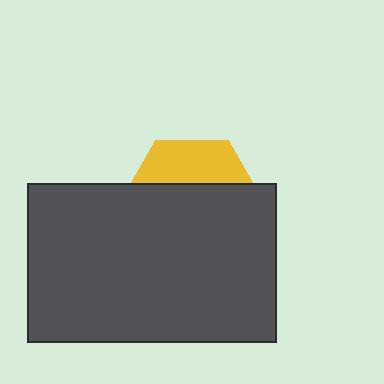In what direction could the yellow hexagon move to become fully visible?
The yellow hexagon could move up. That would shift it out from behind the dark gray rectangle entirely.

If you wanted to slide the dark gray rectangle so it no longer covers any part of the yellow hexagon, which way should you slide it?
Slide it down — that is the most direct way to separate the two shapes.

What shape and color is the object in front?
The object in front is a dark gray rectangle.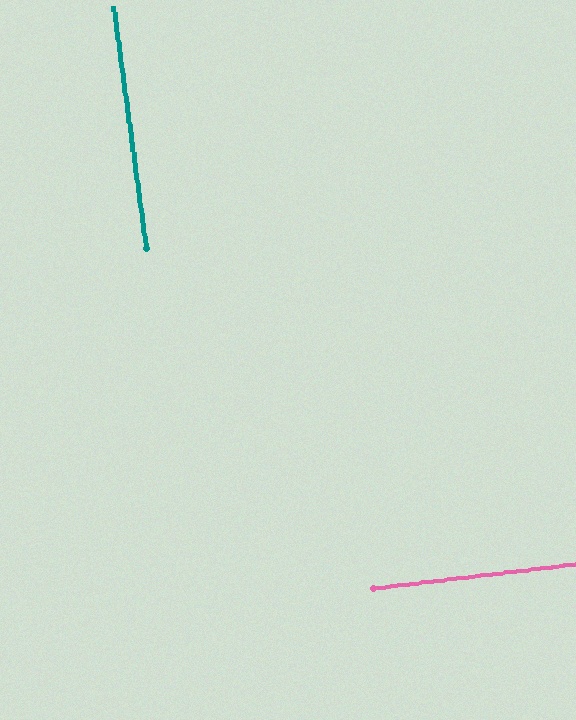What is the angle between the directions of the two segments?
Approximately 89 degrees.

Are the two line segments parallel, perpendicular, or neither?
Perpendicular — they meet at approximately 89°.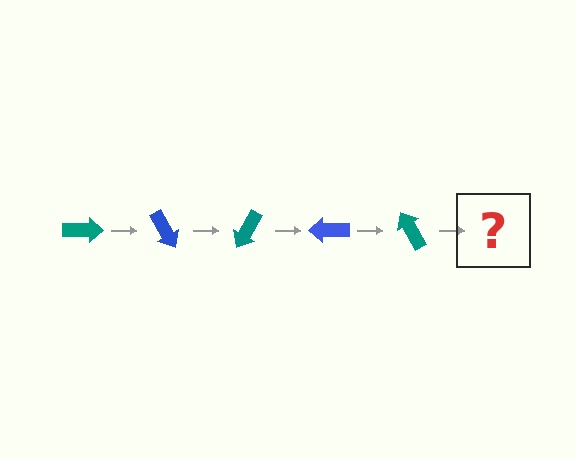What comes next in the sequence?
The next element should be a blue arrow, rotated 300 degrees from the start.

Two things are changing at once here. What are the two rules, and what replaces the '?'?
The two rules are that it rotates 60 degrees each step and the color cycles through teal and blue. The '?' should be a blue arrow, rotated 300 degrees from the start.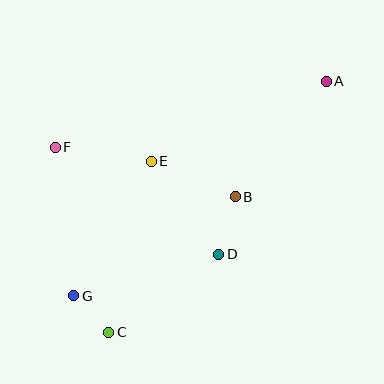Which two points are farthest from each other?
Points A and C are farthest from each other.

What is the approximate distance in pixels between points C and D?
The distance between C and D is approximately 135 pixels.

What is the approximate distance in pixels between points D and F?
The distance between D and F is approximately 195 pixels.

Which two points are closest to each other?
Points C and G are closest to each other.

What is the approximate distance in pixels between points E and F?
The distance between E and F is approximately 97 pixels.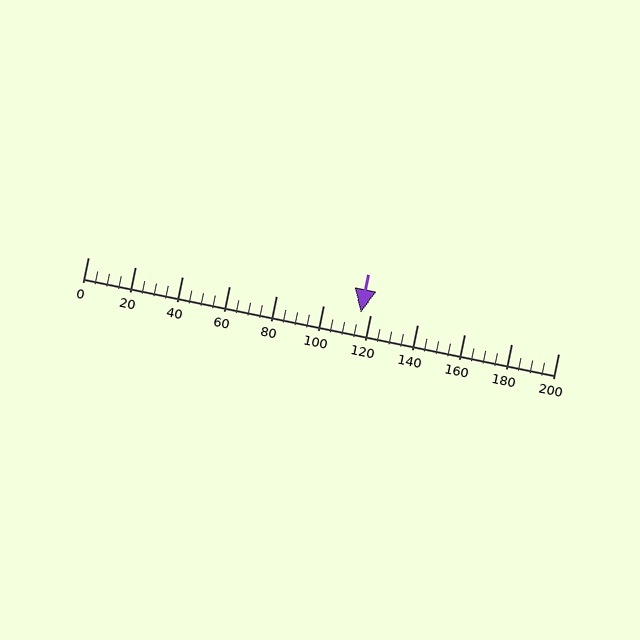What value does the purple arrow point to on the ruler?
The purple arrow points to approximately 116.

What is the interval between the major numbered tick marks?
The major tick marks are spaced 20 units apart.